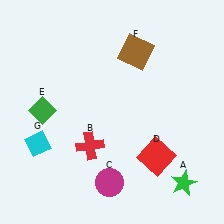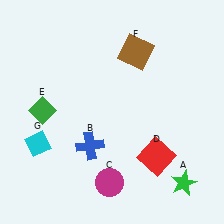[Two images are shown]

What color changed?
The cross (B) changed from red in Image 1 to blue in Image 2.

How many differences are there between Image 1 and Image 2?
There is 1 difference between the two images.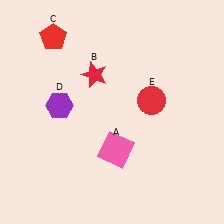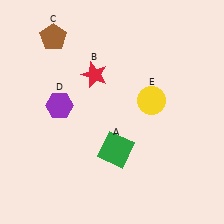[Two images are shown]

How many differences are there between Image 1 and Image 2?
There are 3 differences between the two images.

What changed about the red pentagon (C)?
In Image 1, C is red. In Image 2, it changed to brown.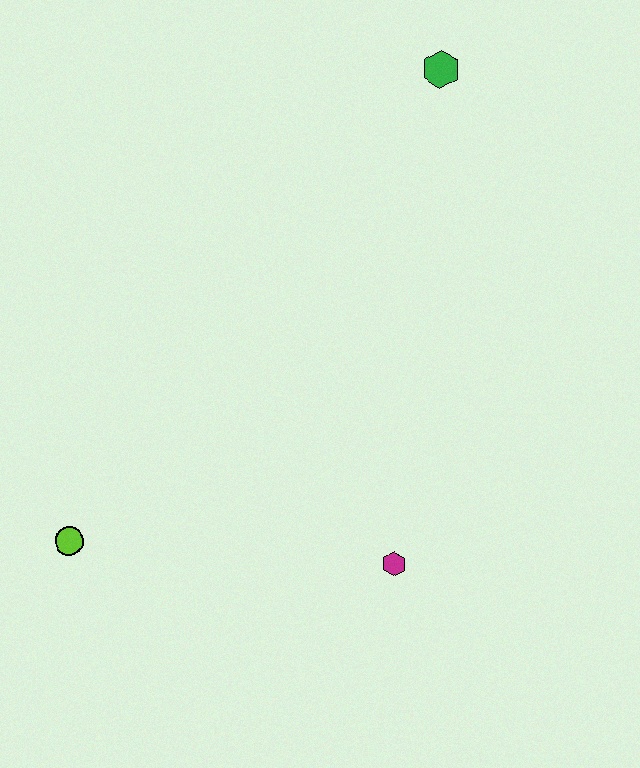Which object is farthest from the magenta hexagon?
The green hexagon is farthest from the magenta hexagon.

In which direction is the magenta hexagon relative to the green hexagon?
The magenta hexagon is below the green hexagon.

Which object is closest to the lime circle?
The magenta hexagon is closest to the lime circle.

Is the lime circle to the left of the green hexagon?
Yes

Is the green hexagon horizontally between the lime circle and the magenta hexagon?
No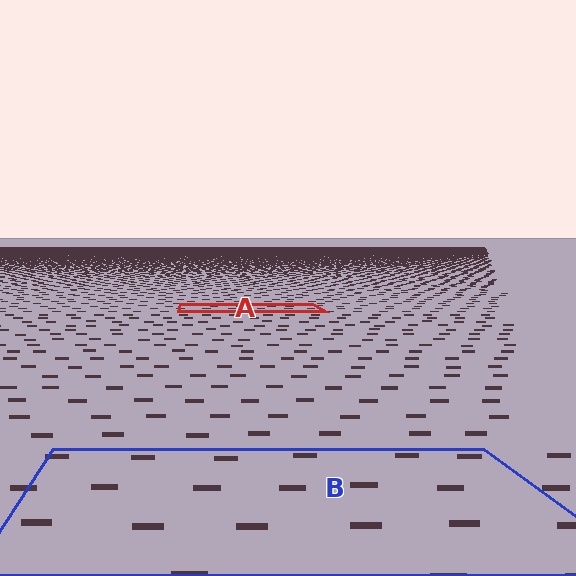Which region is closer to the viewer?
Region B is closer. The texture elements there are larger and more spread out.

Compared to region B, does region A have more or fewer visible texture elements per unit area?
Region A has more texture elements per unit area — they are packed more densely because it is farther away.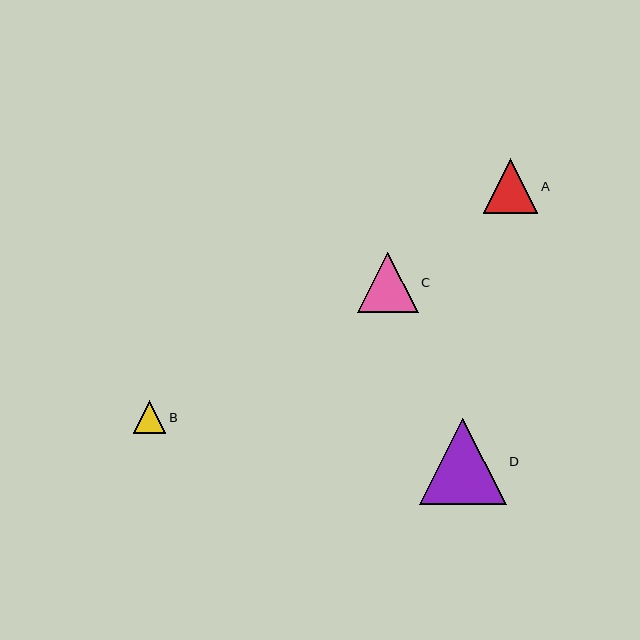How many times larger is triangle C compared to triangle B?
Triangle C is approximately 1.9 times the size of triangle B.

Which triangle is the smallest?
Triangle B is the smallest with a size of approximately 33 pixels.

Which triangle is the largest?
Triangle D is the largest with a size of approximately 87 pixels.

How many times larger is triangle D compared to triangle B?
Triangle D is approximately 2.7 times the size of triangle B.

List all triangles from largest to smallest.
From largest to smallest: D, C, A, B.